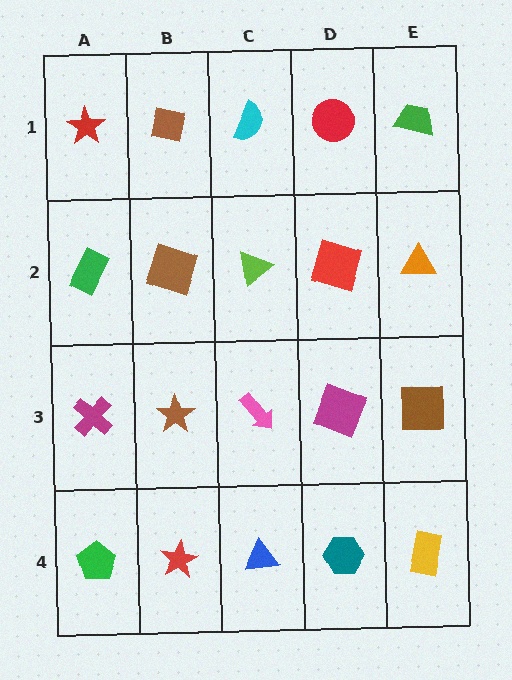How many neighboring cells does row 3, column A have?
3.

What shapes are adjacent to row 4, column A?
A magenta cross (row 3, column A), a red star (row 4, column B).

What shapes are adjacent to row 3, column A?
A green rectangle (row 2, column A), a green pentagon (row 4, column A), a brown star (row 3, column B).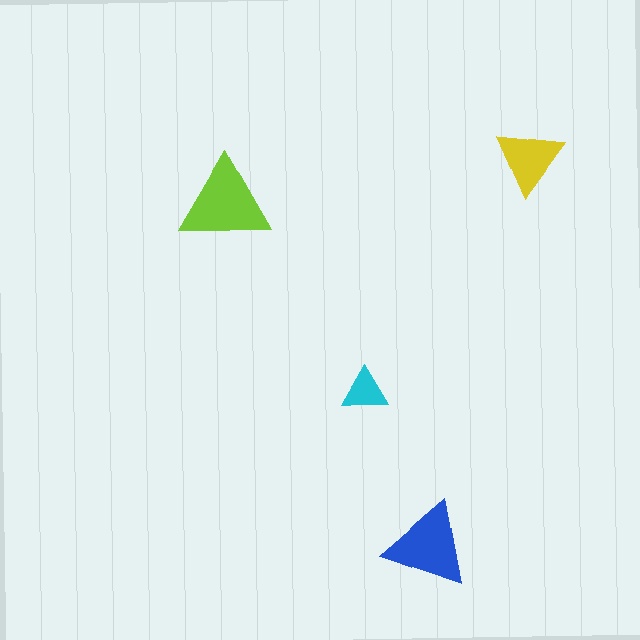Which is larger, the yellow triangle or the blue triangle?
The blue one.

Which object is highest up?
The yellow triangle is topmost.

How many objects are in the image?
There are 4 objects in the image.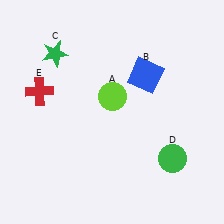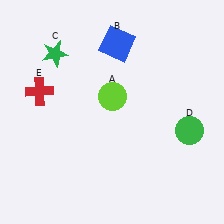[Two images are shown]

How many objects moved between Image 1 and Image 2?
2 objects moved between the two images.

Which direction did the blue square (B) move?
The blue square (B) moved up.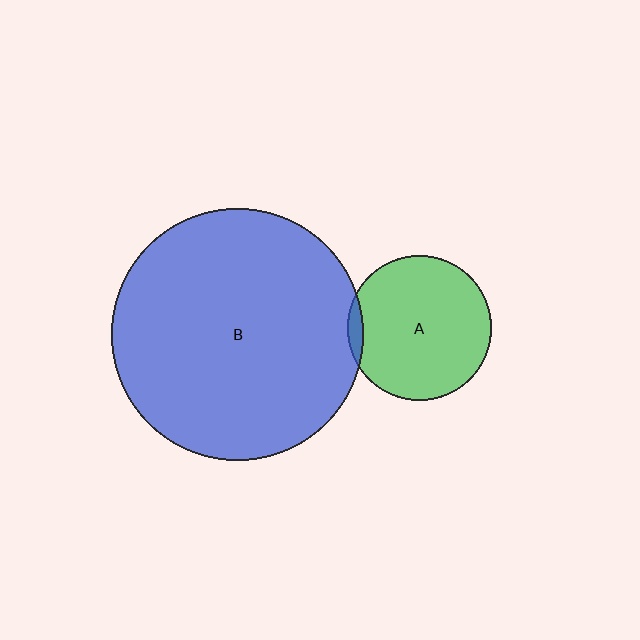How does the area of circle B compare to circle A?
Approximately 3.1 times.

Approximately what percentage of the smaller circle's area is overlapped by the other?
Approximately 5%.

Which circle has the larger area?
Circle B (blue).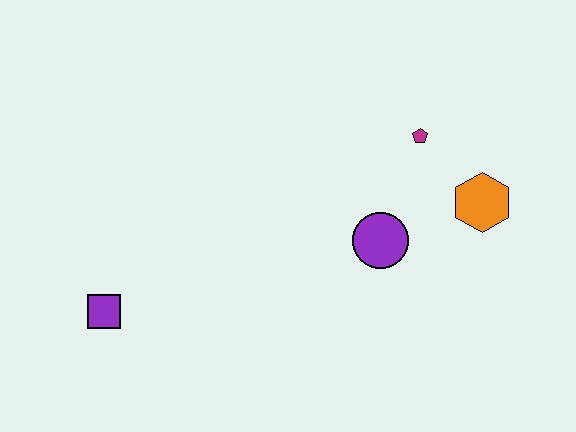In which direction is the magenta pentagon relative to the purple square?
The magenta pentagon is to the right of the purple square.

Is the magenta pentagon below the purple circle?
No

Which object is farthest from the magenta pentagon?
The purple square is farthest from the magenta pentagon.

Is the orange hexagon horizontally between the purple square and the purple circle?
No